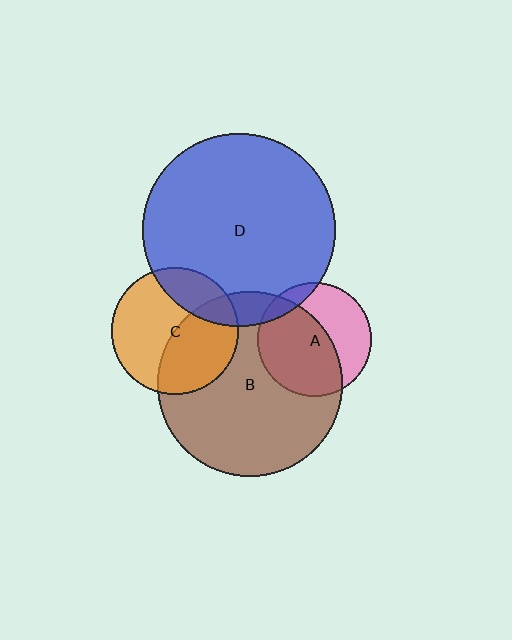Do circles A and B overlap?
Yes.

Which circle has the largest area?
Circle D (blue).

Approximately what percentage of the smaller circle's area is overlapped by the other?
Approximately 60%.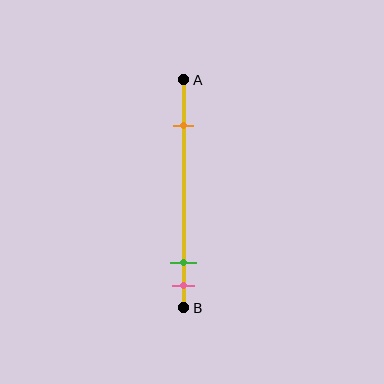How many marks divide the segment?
There are 3 marks dividing the segment.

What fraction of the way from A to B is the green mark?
The green mark is approximately 80% (0.8) of the way from A to B.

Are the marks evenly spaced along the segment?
No, the marks are not evenly spaced.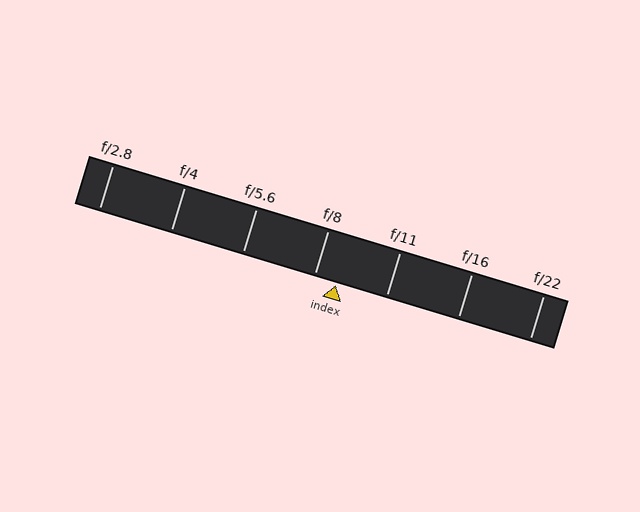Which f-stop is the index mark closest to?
The index mark is closest to f/8.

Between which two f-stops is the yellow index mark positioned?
The index mark is between f/8 and f/11.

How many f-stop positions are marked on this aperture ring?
There are 7 f-stop positions marked.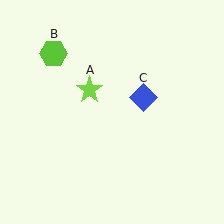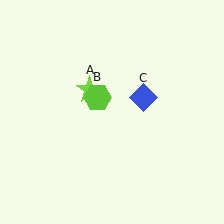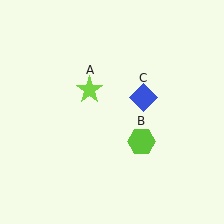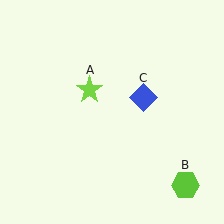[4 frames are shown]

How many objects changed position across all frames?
1 object changed position: lime hexagon (object B).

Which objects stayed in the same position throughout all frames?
Lime star (object A) and blue diamond (object C) remained stationary.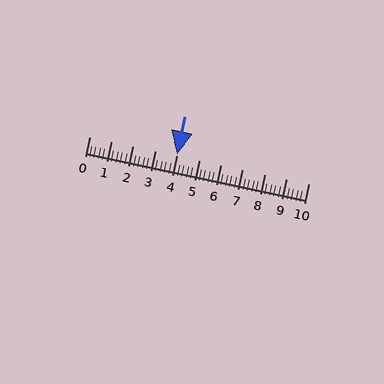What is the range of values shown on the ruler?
The ruler shows values from 0 to 10.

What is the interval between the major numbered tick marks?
The major tick marks are spaced 1 units apart.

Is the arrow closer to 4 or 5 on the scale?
The arrow is closer to 4.